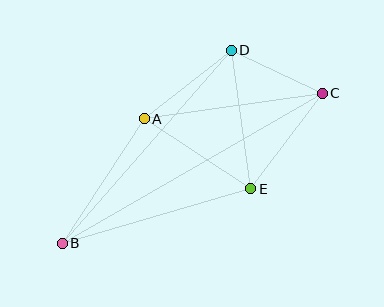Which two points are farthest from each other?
Points B and C are farthest from each other.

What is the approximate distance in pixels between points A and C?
The distance between A and C is approximately 180 pixels.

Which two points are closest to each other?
Points C and D are closest to each other.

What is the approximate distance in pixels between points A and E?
The distance between A and E is approximately 127 pixels.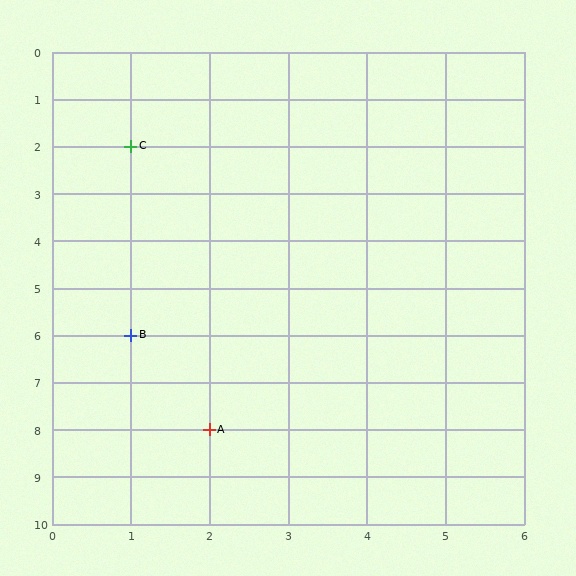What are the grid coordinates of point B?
Point B is at grid coordinates (1, 6).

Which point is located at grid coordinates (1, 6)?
Point B is at (1, 6).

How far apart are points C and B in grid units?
Points C and B are 4 rows apart.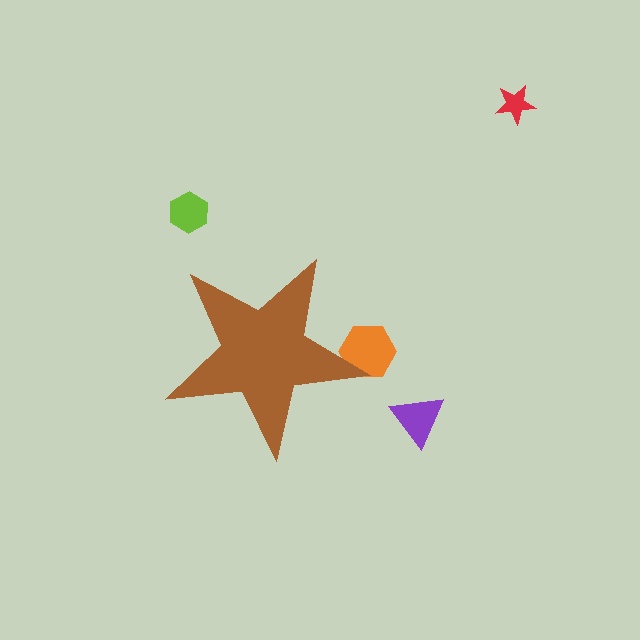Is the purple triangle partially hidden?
No, the purple triangle is fully visible.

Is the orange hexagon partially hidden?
Yes, the orange hexagon is partially hidden behind the brown star.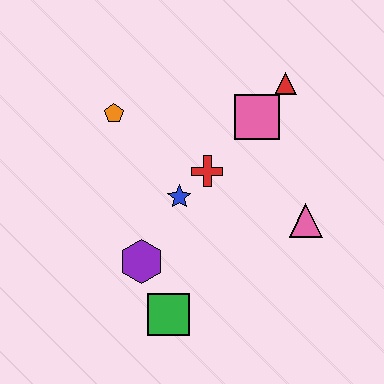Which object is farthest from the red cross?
The green square is farthest from the red cross.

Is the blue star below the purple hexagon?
No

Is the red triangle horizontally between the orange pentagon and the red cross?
No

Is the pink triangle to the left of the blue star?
No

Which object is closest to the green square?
The purple hexagon is closest to the green square.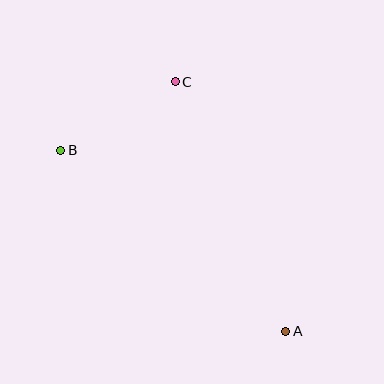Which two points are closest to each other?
Points B and C are closest to each other.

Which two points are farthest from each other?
Points A and B are farthest from each other.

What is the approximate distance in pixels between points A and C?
The distance between A and C is approximately 273 pixels.